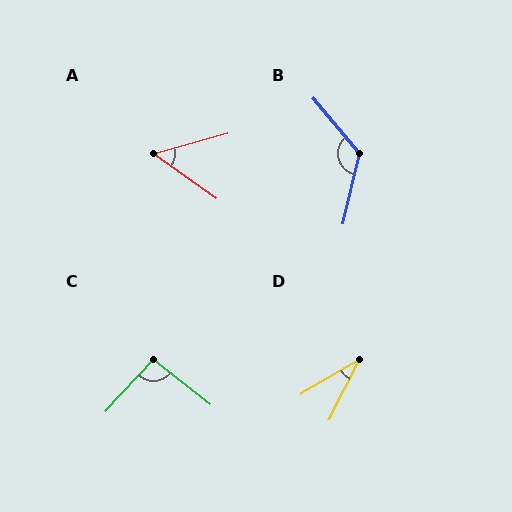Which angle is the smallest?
D, at approximately 33 degrees.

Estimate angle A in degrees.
Approximately 51 degrees.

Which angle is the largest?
B, at approximately 127 degrees.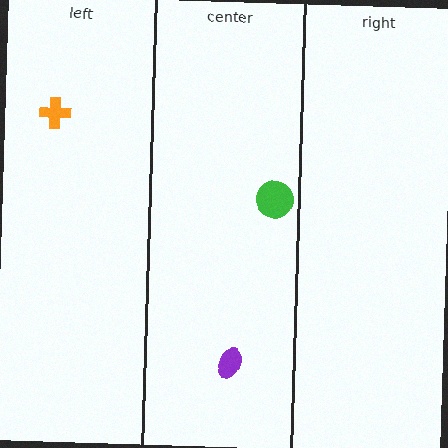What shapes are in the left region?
The orange cross.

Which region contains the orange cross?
The left region.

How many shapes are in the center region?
2.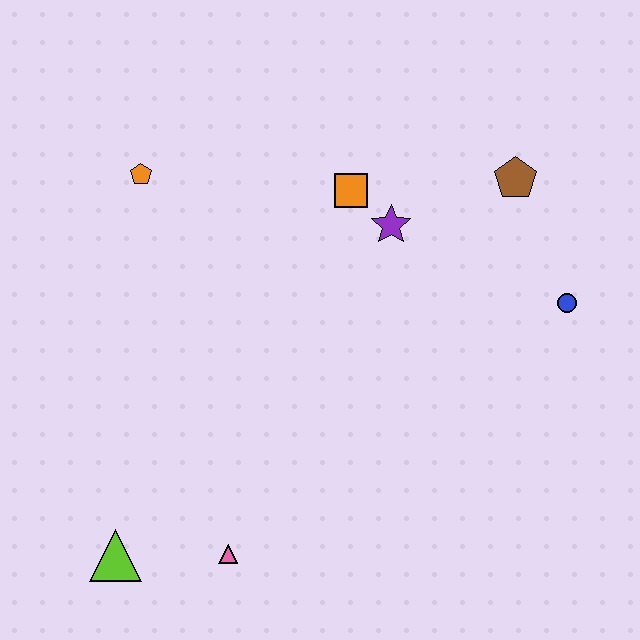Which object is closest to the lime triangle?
The pink triangle is closest to the lime triangle.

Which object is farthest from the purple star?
The lime triangle is farthest from the purple star.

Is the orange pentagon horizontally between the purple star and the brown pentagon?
No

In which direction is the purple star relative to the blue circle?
The purple star is to the left of the blue circle.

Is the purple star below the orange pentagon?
Yes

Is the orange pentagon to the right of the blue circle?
No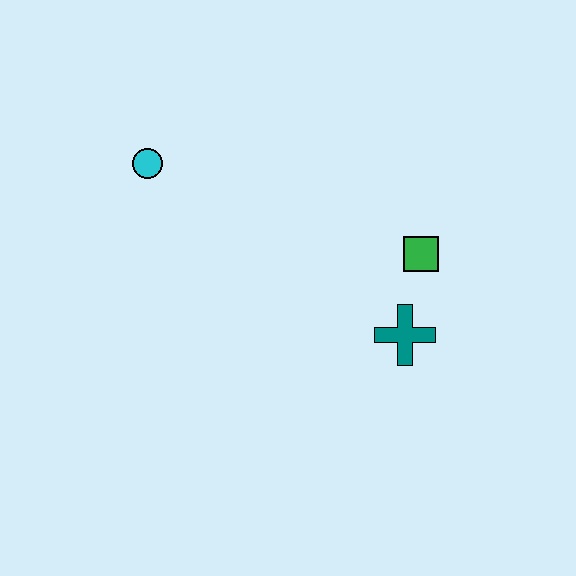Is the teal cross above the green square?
No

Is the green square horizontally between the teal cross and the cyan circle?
No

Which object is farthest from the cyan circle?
The teal cross is farthest from the cyan circle.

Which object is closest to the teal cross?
The green square is closest to the teal cross.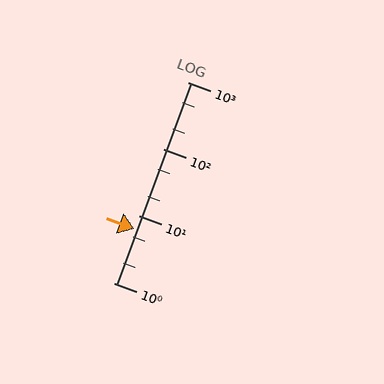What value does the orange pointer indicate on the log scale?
The pointer indicates approximately 6.3.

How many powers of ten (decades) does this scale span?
The scale spans 3 decades, from 1 to 1000.